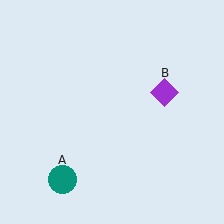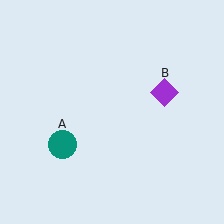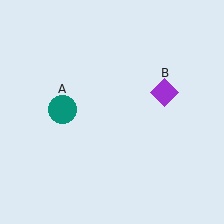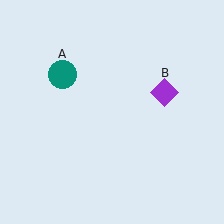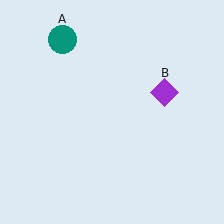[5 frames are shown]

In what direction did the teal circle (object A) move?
The teal circle (object A) moved up.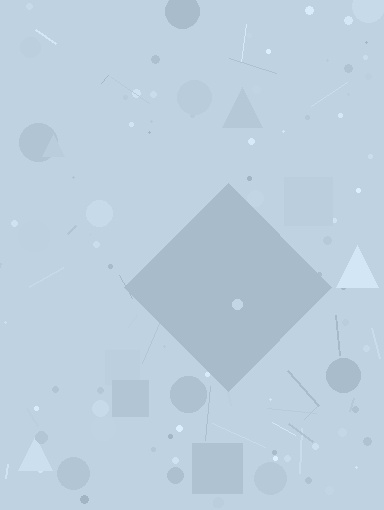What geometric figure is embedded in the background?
A diamond is embedded in the background.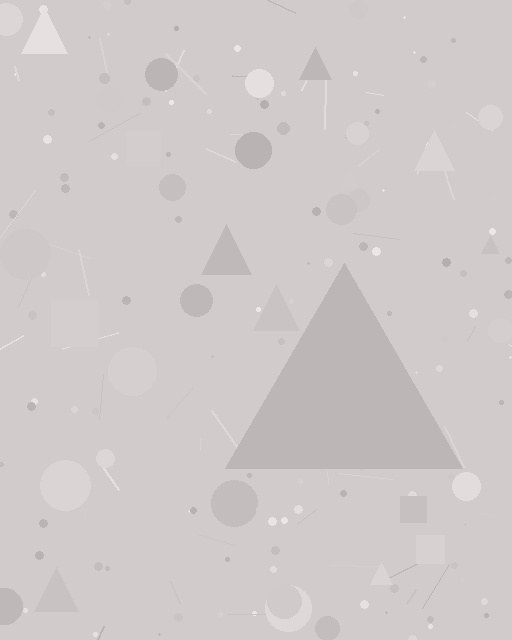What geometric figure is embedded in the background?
A triangle is embedded in the background.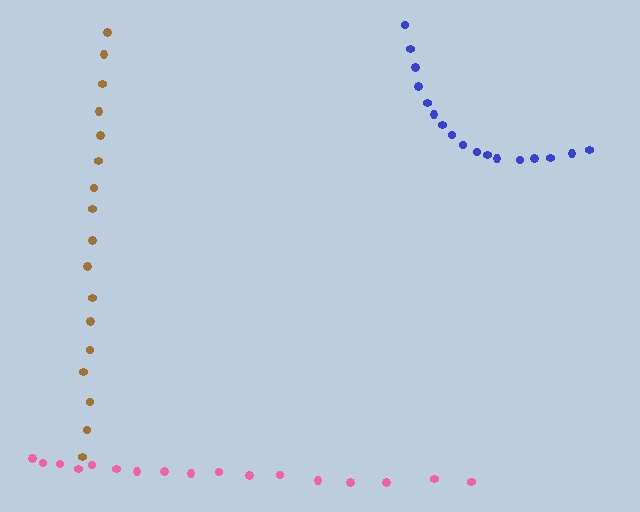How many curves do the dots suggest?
There are 3 distinct paths.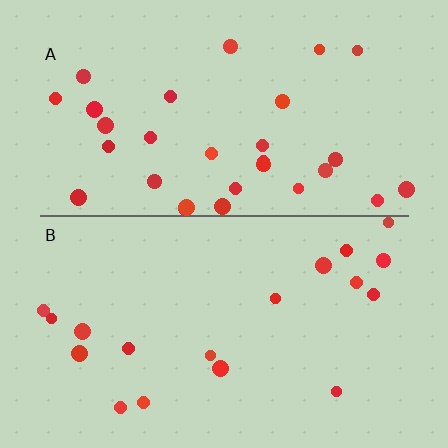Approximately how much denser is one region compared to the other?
Approximately 1.7× — region A over region B.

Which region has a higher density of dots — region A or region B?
A (the top).